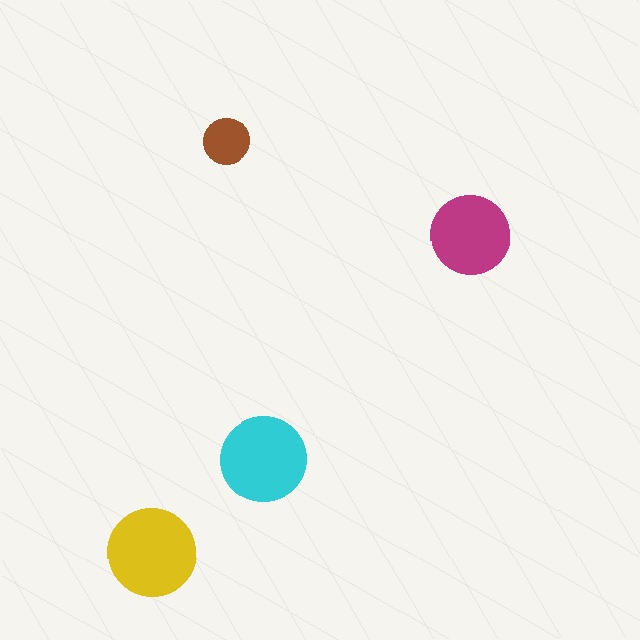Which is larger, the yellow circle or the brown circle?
The yellow one.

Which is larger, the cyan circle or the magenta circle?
The cyan one.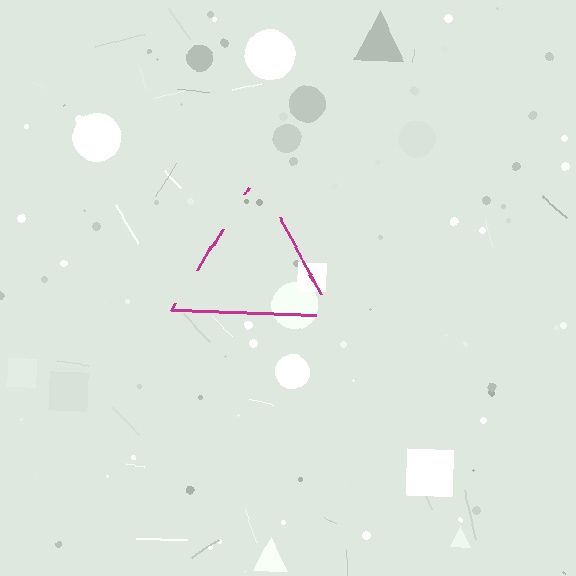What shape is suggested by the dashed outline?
The dashed outline suggests a triangle.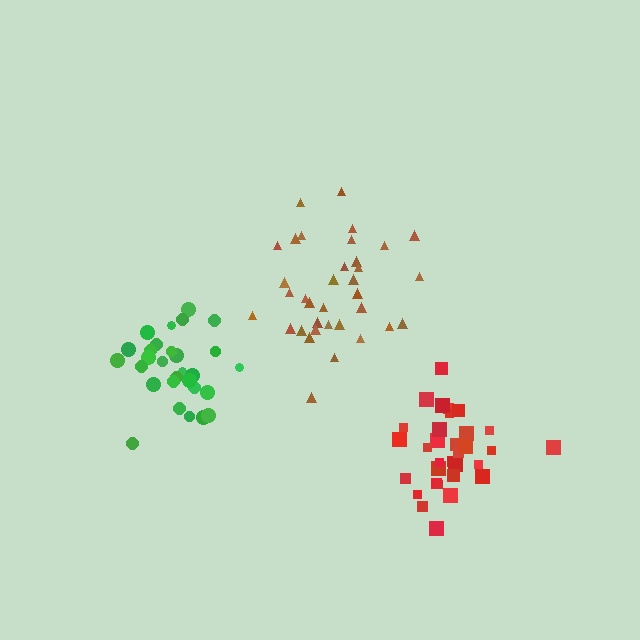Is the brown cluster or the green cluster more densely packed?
Green.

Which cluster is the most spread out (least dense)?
Brown.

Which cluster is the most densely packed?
Green.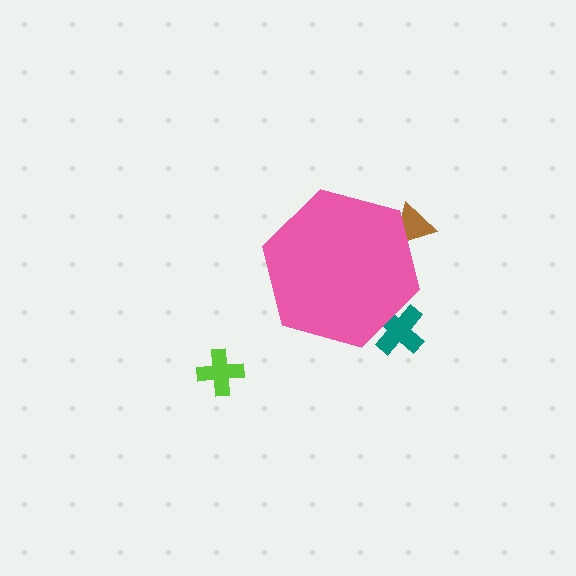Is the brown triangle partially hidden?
Yes, the brown triangle is partially hidden behind the pink hexagon.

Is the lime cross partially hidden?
No, the lime cross is fully visible.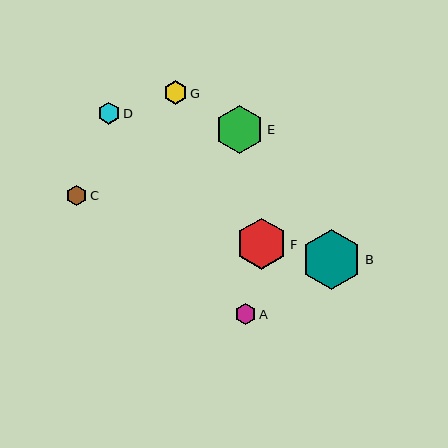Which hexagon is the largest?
Hexagon B is the largest with a size of approximately 60 pixels.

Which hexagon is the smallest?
Hexagon A is the smallest with a size of approximately 20 pixels.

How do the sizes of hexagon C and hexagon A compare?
Hexagon C and hexagon A are approximately the same size.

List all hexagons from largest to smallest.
From largest to smallest: B, F, E, G, D, C, A.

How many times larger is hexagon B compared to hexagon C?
Hexagon B is approximately 2.9 times the size of hexagon C.